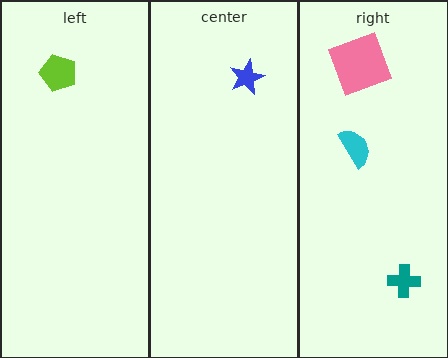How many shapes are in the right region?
3.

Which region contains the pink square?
The right region.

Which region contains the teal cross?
The right region.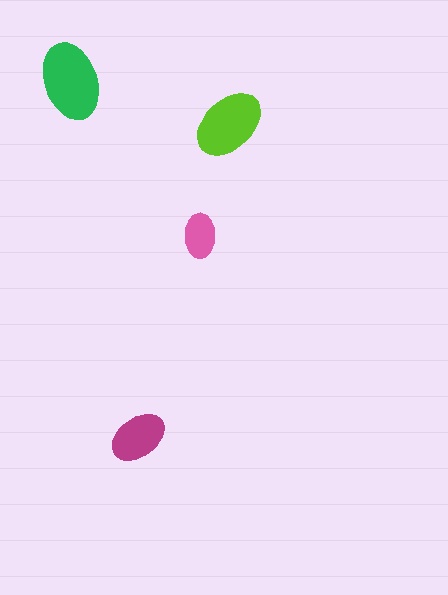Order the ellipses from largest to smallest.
the green one, the lime one, the magenta one, the pink one.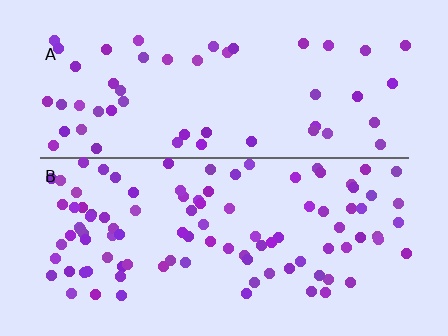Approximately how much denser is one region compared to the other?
Approximately 1.9× — region B over region A.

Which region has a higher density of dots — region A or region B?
B (the bottom).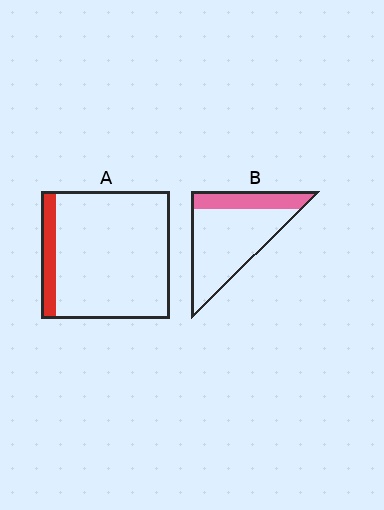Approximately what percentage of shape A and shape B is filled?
A is approximately 10% and B is approximately 25%.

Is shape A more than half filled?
No.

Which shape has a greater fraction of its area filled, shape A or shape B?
Shape B.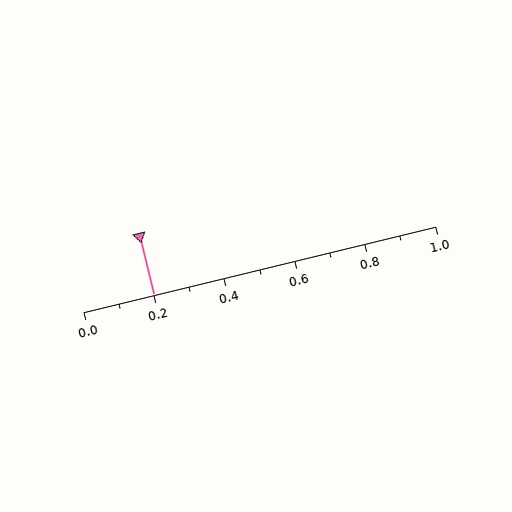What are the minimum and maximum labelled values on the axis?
The axis runs from 0.0 to 1.0.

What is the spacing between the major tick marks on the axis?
The major ticks are spaced 0.2 apart.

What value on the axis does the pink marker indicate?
The marker indicates approximately 0.2.